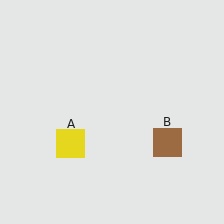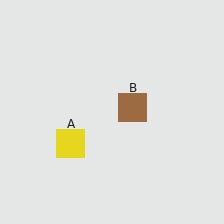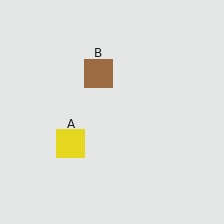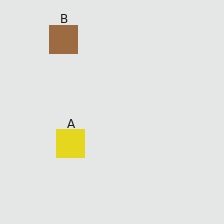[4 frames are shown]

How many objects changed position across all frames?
1 object changed position: brown square (object B).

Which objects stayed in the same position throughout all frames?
Yellow square (object A) remained stationary.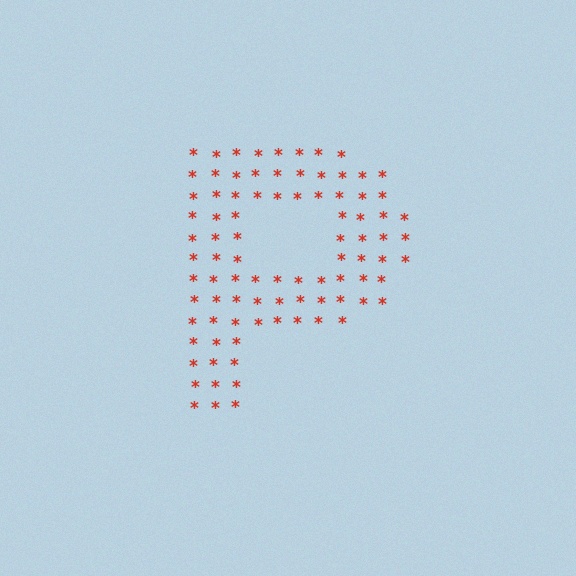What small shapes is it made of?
It is made of small asterisks.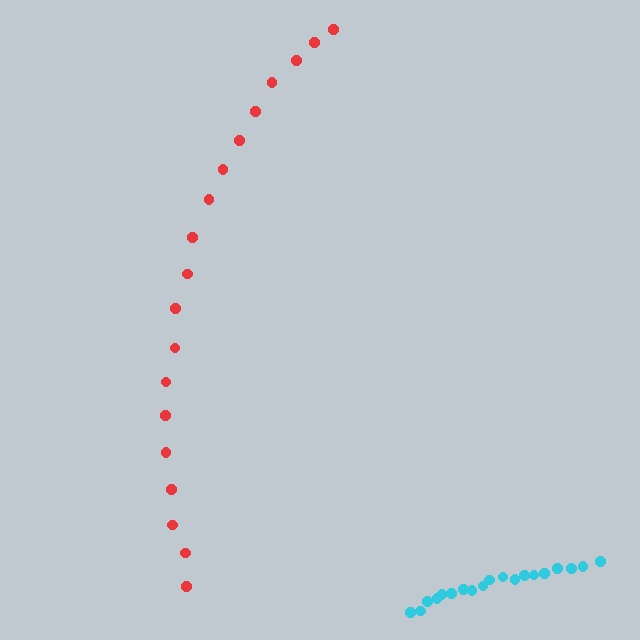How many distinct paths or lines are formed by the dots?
There are 2 distinct paths.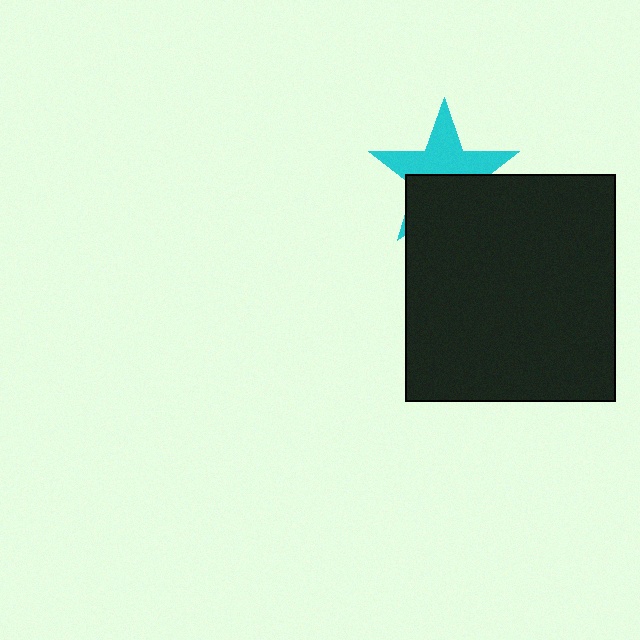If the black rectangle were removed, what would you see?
You would see the complete cyan star.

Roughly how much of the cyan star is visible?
About half of it is visible (roughly 52%).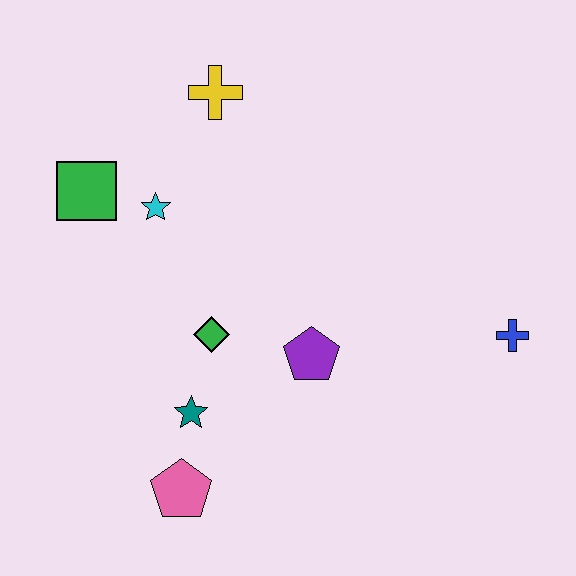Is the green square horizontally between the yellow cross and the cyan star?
No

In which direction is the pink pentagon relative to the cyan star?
The pink pentagon is below the cyan star.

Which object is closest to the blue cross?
The purple pentagon is closest to the blue cross.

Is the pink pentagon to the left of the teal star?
Yes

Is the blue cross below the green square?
Yes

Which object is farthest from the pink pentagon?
The yellow cross is farthest from the pink pentagon.